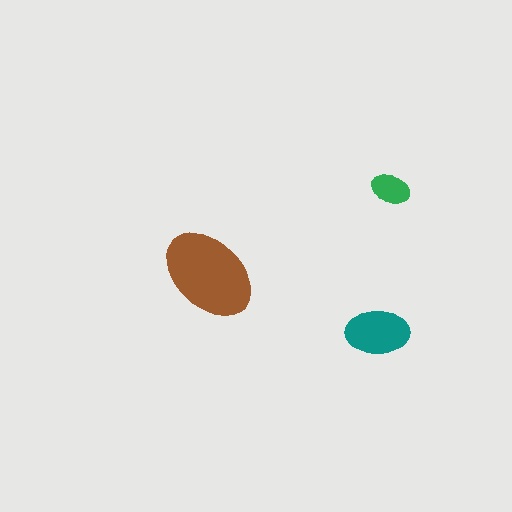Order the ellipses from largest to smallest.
the brown one, the teal one, the green one.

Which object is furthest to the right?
The green ellipse is rightmost.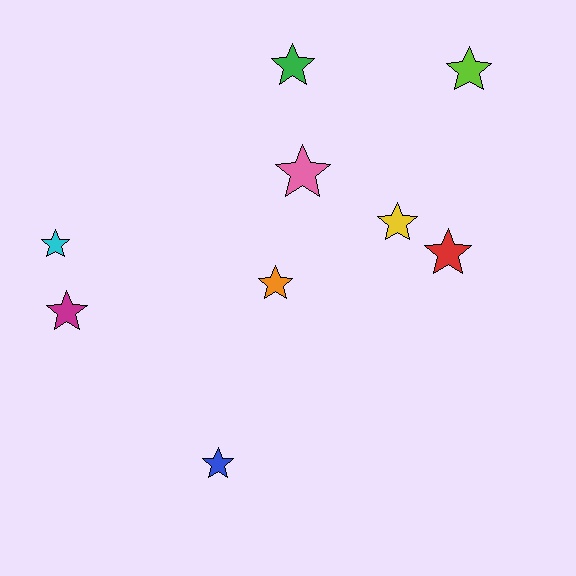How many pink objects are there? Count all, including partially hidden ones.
There is 1 pink object.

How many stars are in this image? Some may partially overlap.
There are 9 stars.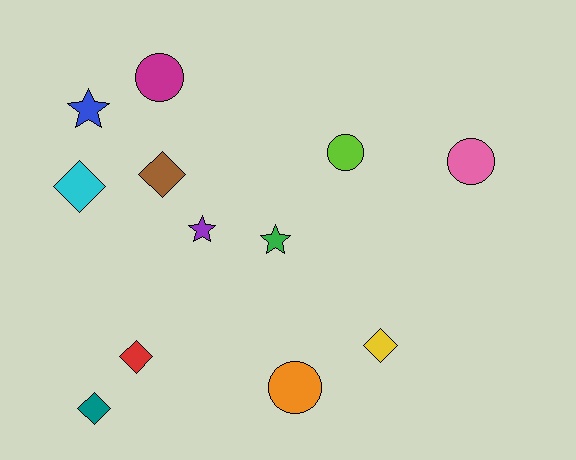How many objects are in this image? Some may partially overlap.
There are 12 objects.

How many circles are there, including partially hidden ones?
There are 4 circles.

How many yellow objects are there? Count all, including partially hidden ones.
There is 1 yellow object.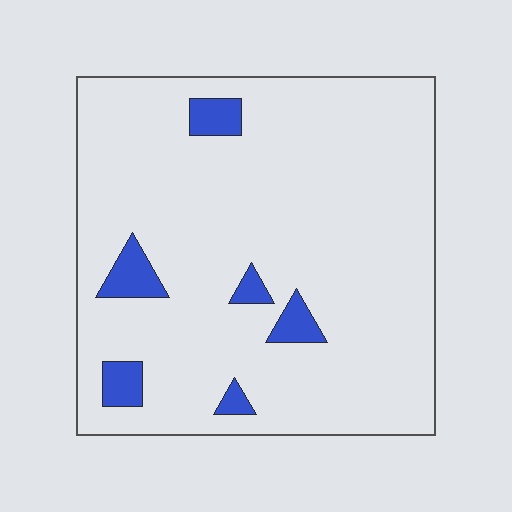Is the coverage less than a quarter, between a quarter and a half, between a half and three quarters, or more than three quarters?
Less than a quarter.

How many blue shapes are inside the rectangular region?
6.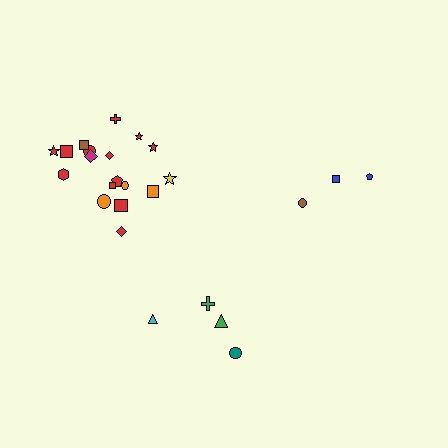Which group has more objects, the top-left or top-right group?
The top-left group.